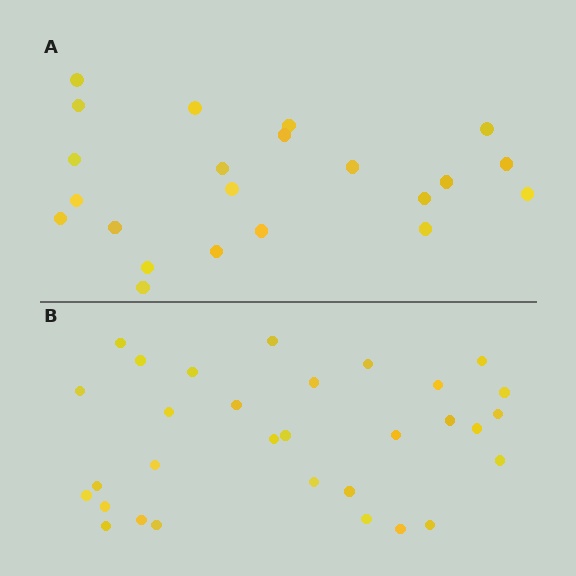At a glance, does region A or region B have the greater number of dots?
Region B (the bottom region) has more dots.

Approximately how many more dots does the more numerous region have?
Region B has roughly 8 or so more dots than region A.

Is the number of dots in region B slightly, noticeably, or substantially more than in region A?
Region B has noticeably more, but not dramatically so. The ratio is roughly 1.4 to 1.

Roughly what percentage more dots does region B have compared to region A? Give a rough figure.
About 40% more.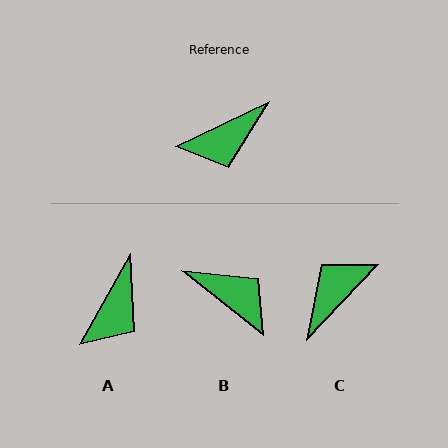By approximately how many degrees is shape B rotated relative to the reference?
Approximately 116 degrees counter-clockwise.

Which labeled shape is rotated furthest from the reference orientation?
C, about 159 degrees away.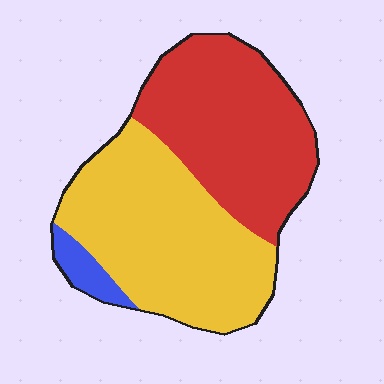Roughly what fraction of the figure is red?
Red covers around 45% of the figure.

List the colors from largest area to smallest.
From largest to smallest: yellow, red, blue.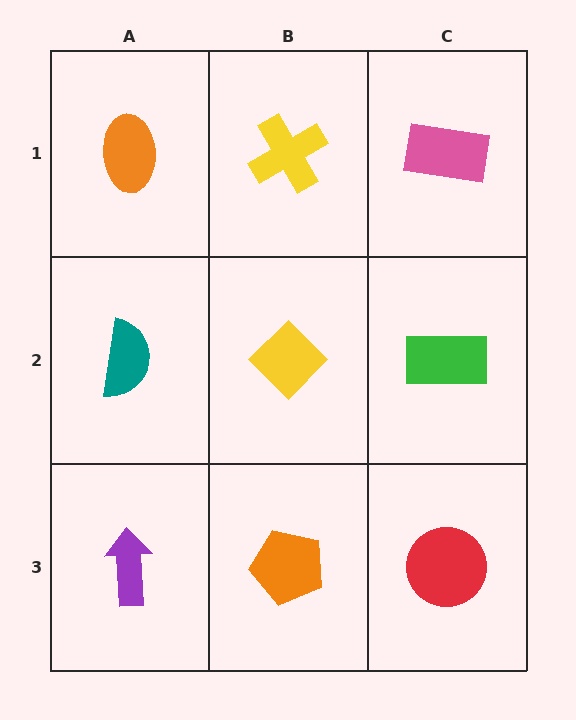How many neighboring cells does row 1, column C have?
2.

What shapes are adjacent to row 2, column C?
A pink rectangle (row 1, column C), a red circle (row 3, column C), a yellow diamond (row 2, column B).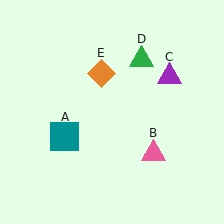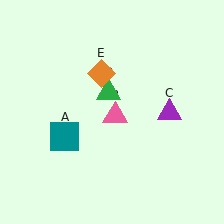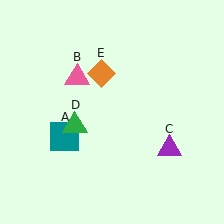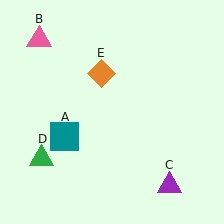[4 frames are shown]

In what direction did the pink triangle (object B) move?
The pink triangle (object B) moved up and to the left.